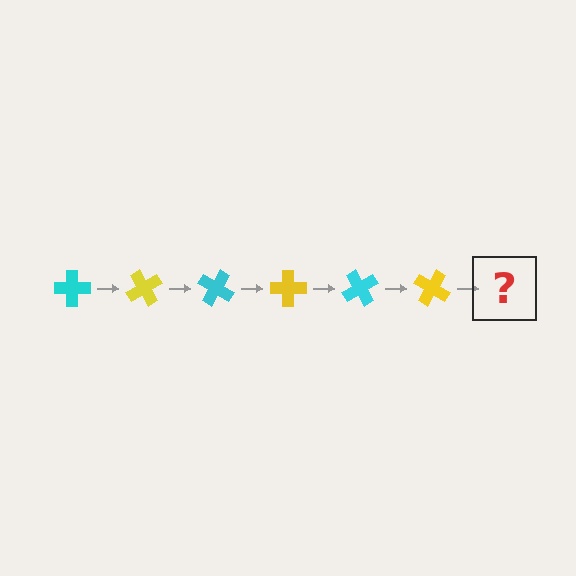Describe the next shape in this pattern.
It should be a cyan cross, rotated 360 degrees from the start.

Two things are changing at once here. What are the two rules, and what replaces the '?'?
The two rules are that it rotates 60 degrees each step and the color cycles through cyan and yellow. The '?' should be a cyan cross, rotated 360 degrees from the start.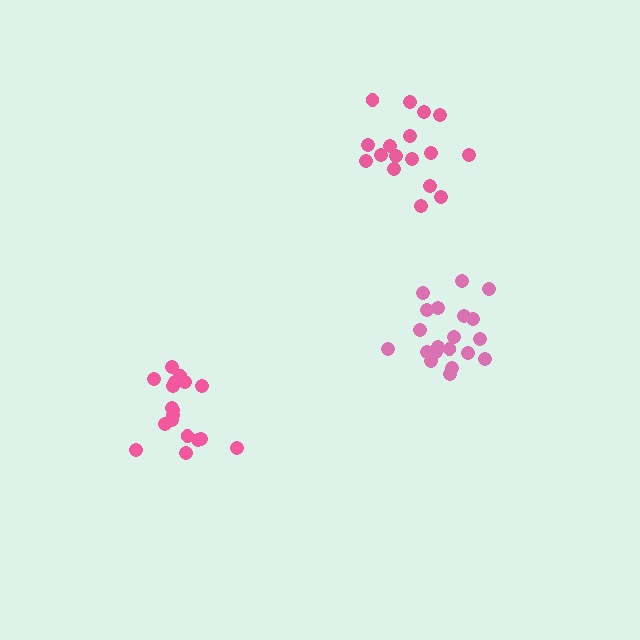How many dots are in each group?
Group 1: 18 dots, Group 2: 17 dots, Group 3: 20 dots (55 total).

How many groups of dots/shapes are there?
There are 3 groups.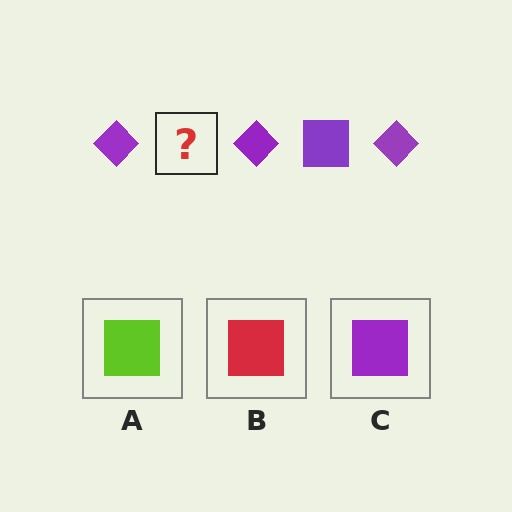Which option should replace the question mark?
Option C.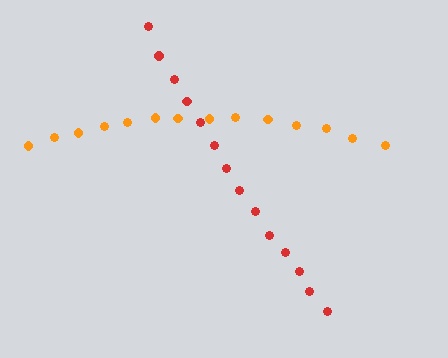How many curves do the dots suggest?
There are 2 distinct paths.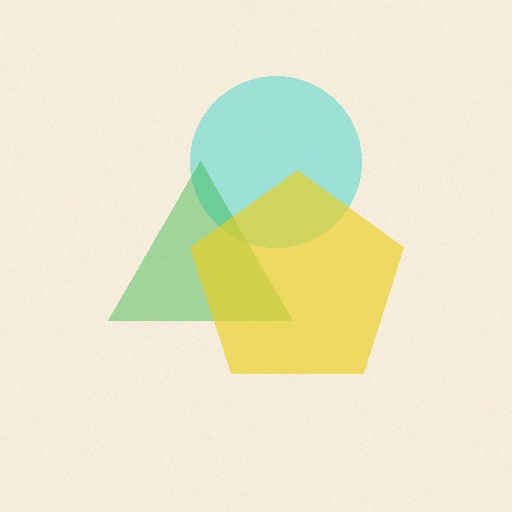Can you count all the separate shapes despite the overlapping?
Yes, there are 3 separate shapes.